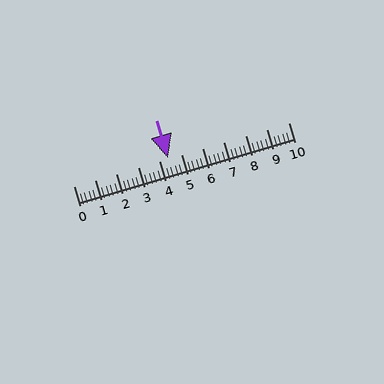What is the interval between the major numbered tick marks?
The major tick marks are spaced 1 units apart.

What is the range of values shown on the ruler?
The ruler shows values from 0 to 10.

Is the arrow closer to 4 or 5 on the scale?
The arrow is closer to 4.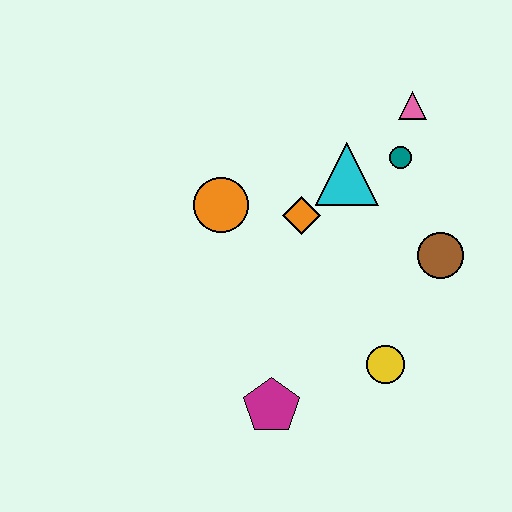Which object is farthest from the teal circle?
The magenta pentagon is farthest from the teal circle.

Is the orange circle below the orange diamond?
No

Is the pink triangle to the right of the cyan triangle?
Yes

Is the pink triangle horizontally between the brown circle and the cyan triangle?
Yes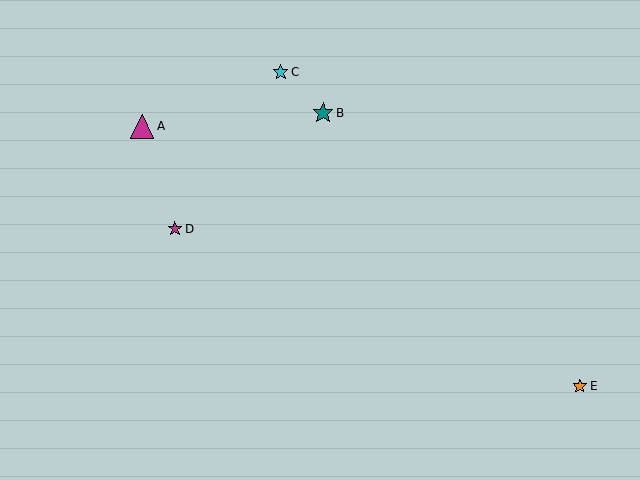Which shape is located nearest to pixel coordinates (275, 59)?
The cyan star (labeled C) at (281, 72) is nearest to that location.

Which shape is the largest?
The magenta triangle (labeled A) is the largest.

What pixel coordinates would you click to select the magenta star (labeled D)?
Click at (175, 229) to select the magenta star D.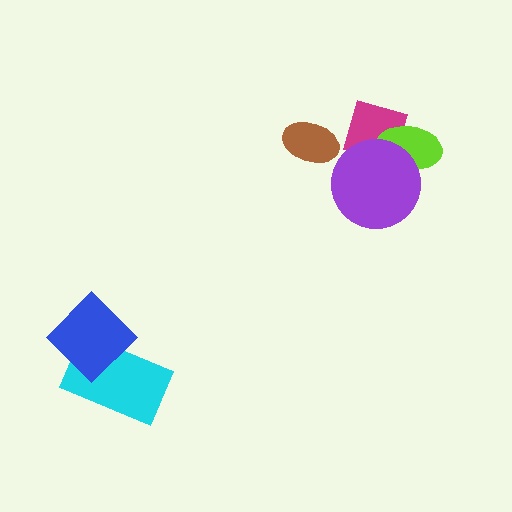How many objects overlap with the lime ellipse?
2 objects overlap with the lime ellipse.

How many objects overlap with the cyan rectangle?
1 object overlaps with the cyan rectangle.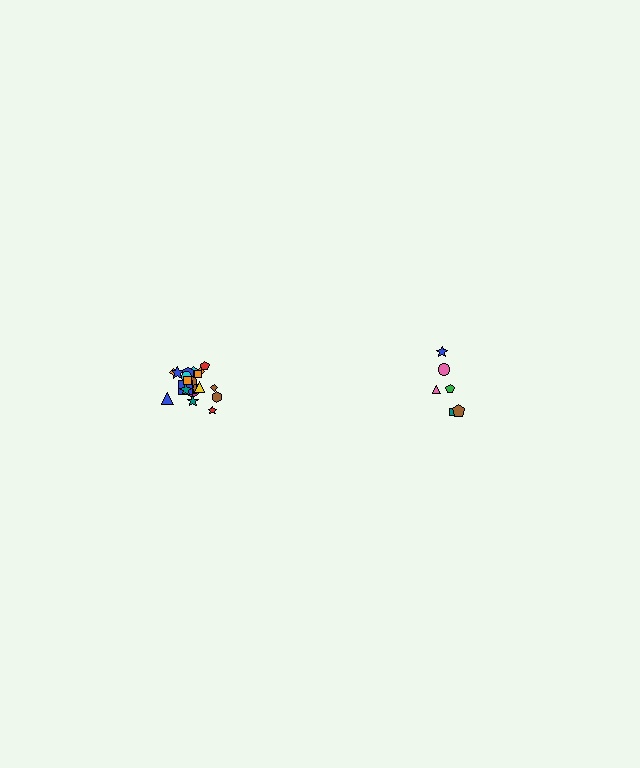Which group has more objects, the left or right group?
The left group.